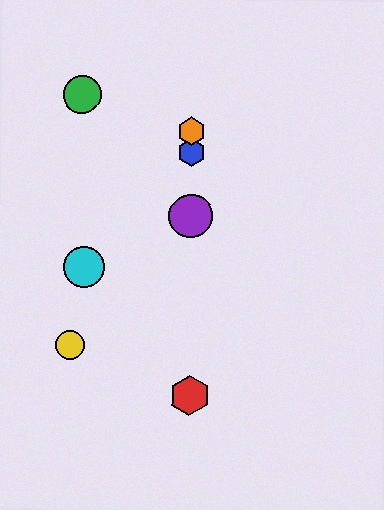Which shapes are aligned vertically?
The red hexagon, the blue hexagon, the purple circle, the orange hexagon are aligned vertically.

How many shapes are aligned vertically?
4 shapes (the red hexagon, the blue hexagon, the purple circle, the orange hexagon) are aligned vertically.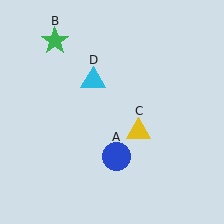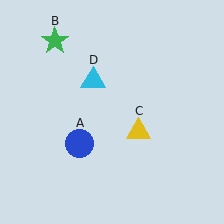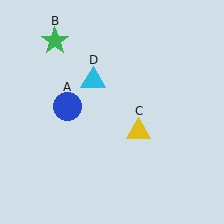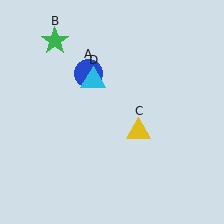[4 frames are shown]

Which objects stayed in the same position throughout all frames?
Green star (object B) and yellow triangle (object C) and cyan triangle (object D) remained stationary.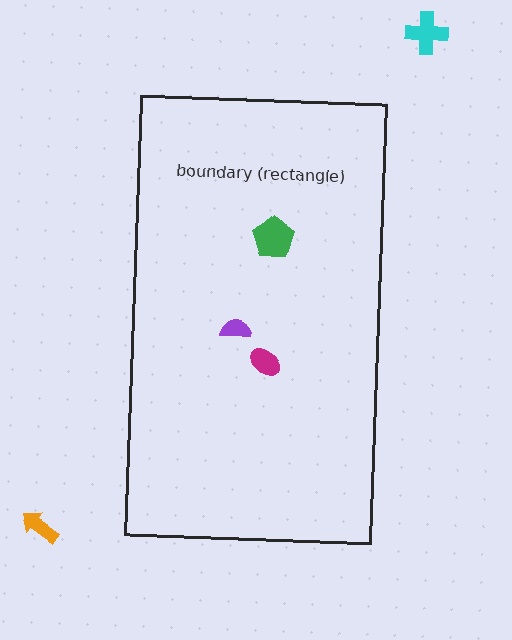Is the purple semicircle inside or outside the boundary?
Inside.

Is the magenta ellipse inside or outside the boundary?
Inside.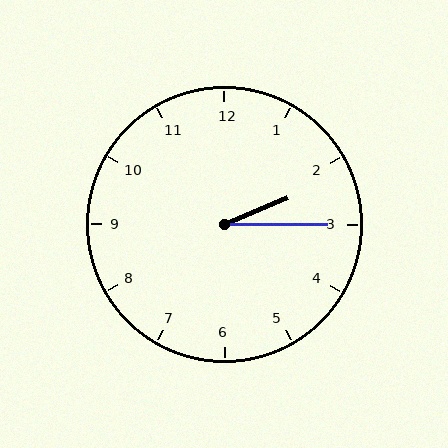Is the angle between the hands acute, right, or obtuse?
It is acute.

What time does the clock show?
2:15.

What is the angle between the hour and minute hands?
Approximately 22 degrees.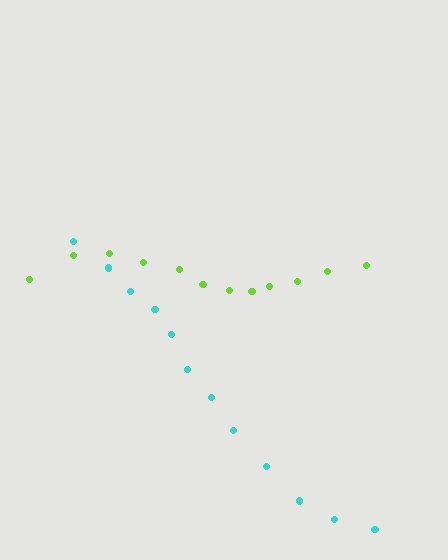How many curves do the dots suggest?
There are 2 distinct paths.